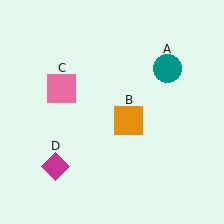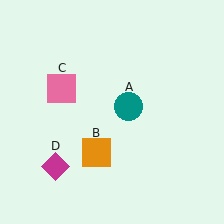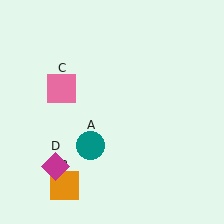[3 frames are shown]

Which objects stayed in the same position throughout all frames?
Pink square (object C) and magenta diamond (object D) remained stationary.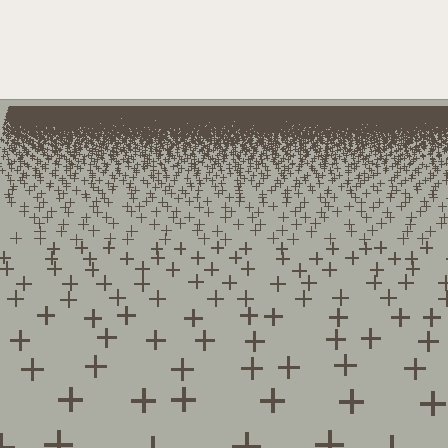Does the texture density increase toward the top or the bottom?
Density increases toward the top.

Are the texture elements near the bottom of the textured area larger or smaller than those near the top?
Larger. Near the bottom, elements are closer to the viewer and appear at a bigger on-screen size.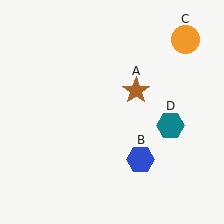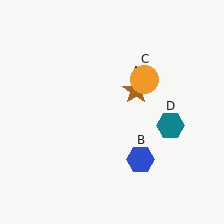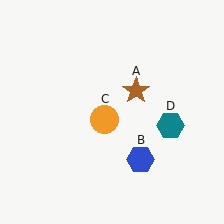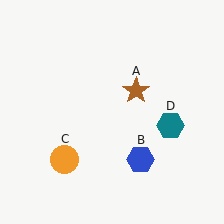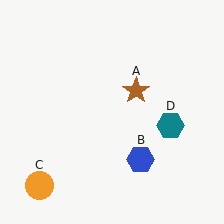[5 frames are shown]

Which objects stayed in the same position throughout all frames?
Brown star (object A) and blue hexagon (object B) and teal hexagon (object D) remained stationary.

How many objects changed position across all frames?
1 object changed position: orange circle (object C).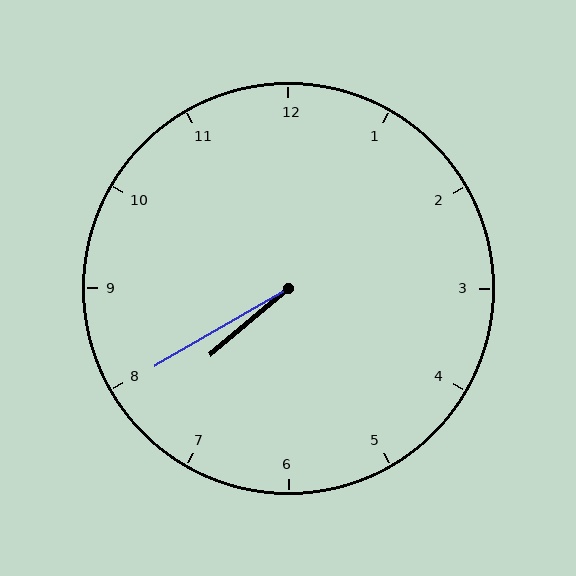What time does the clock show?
7:40.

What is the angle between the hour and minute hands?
Approximately 10 degrees.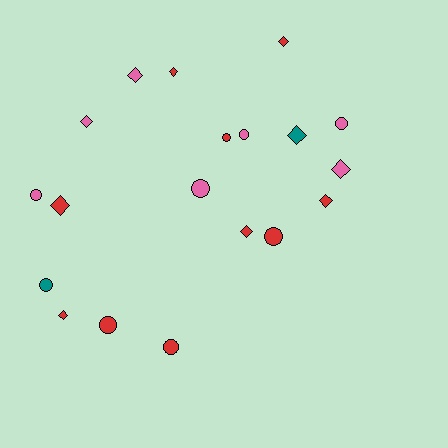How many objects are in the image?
There are 19 objects.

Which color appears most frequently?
Red, with 10 objects.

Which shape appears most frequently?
Diamond, with 10 objects.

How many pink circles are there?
There are 4 pink circles.